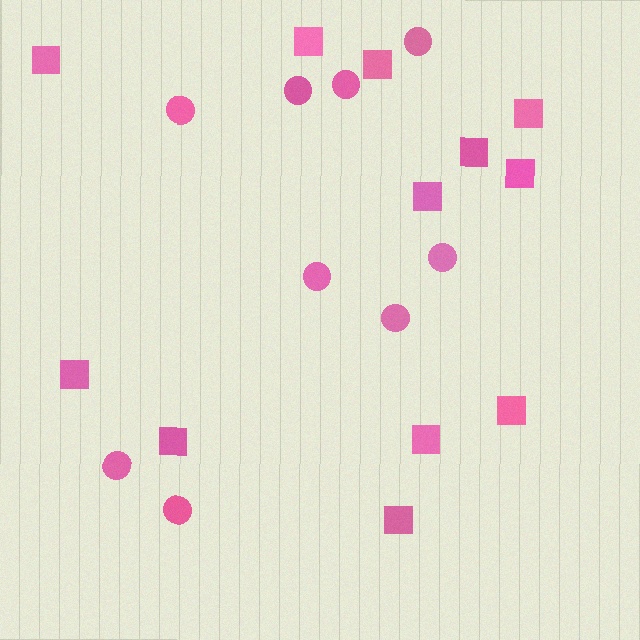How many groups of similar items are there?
There are 2 groups: one group of squares (12) and one group of circles (9).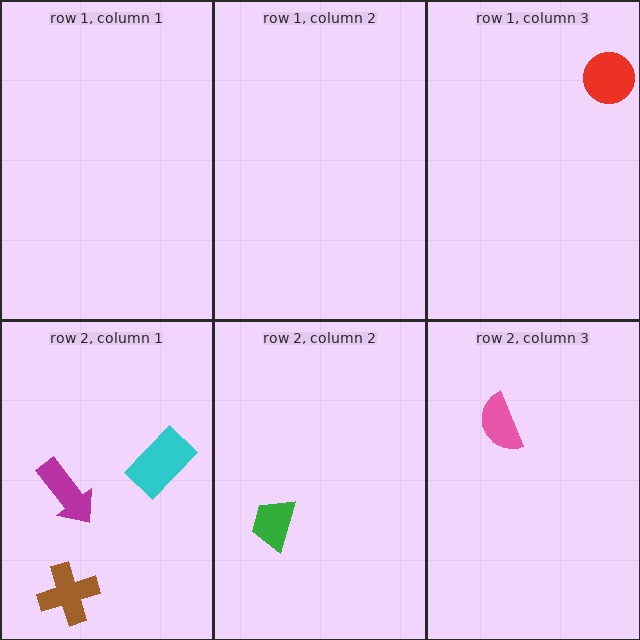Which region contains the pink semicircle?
The row 2, column 3 region.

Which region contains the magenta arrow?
The row 2, column 1 region.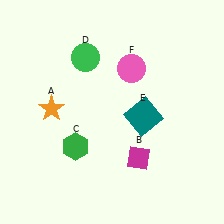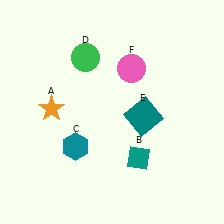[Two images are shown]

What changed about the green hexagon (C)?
In Image 1, C is green. In Image 2, it changed to teal.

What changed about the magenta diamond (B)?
In Image 1, B is magenta. In Image 2, it changed to teal.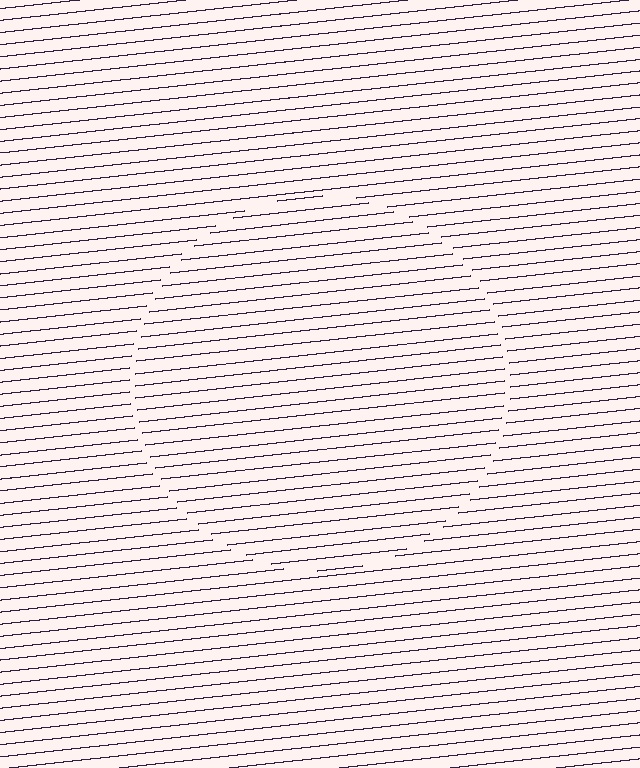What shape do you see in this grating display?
An illusory circle. The interior of the shape contains the same grating, shifted by half a period — the contour is defined by the phase discontinuity where line-ends from the inner and outer gratings abut.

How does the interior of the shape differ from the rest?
The interior of the shape contains the same grating, shifted by half a period — the contour is defined by the phase discontinuity where line-ends from the inner and outer gratings abut.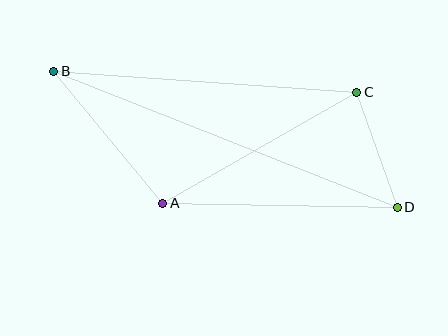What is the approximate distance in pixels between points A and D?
The distance between A and D is approximately 235 pixels.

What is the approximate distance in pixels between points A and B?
The distance between A and B is approximately 172 pixels.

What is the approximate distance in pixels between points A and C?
The distance between A and C is approximately 224 pixels.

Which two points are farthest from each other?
Points B and D are farthest from each other.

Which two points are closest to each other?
Points C and D are closest to each other.